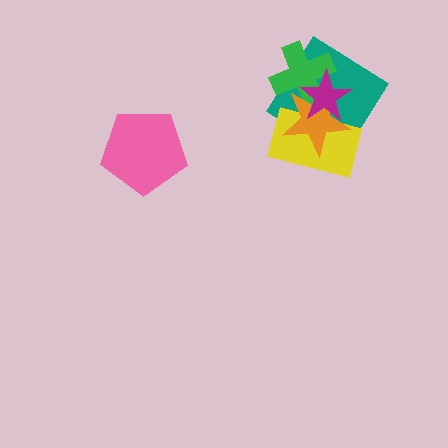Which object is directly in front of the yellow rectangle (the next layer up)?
The orange star is directly in front of the yellow rectangle.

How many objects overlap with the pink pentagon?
0 objects overlap with the pink pentagon.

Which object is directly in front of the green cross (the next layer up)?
The orange star is directly in front of the green cross.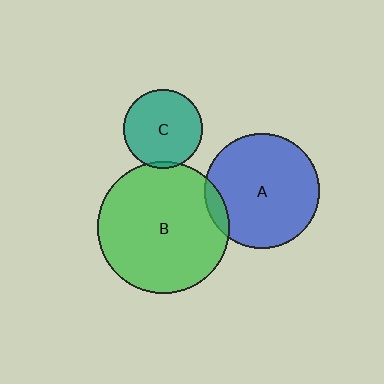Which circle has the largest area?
Circle B (green).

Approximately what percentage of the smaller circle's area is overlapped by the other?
Approximately 5%.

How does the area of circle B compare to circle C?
Approximately 2.8 times.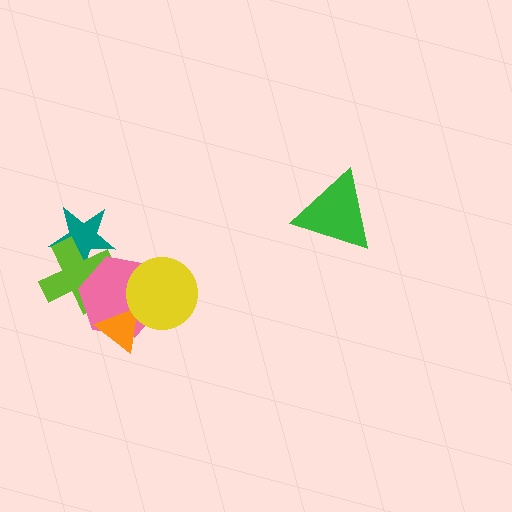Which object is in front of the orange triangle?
The yellow circle is in front of the orange triangle.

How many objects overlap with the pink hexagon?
3 objects overlap with the pink hexagon.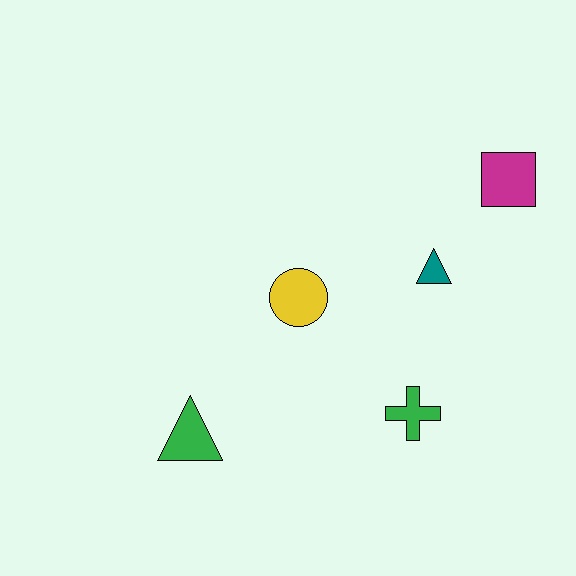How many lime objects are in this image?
There are no lime objects.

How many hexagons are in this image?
There are no hexagons.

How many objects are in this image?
There are 5 objects.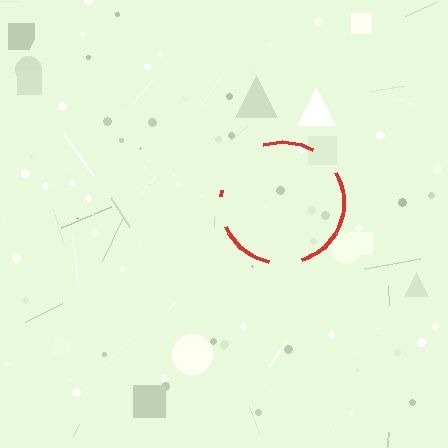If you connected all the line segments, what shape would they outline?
They would outline a circle.